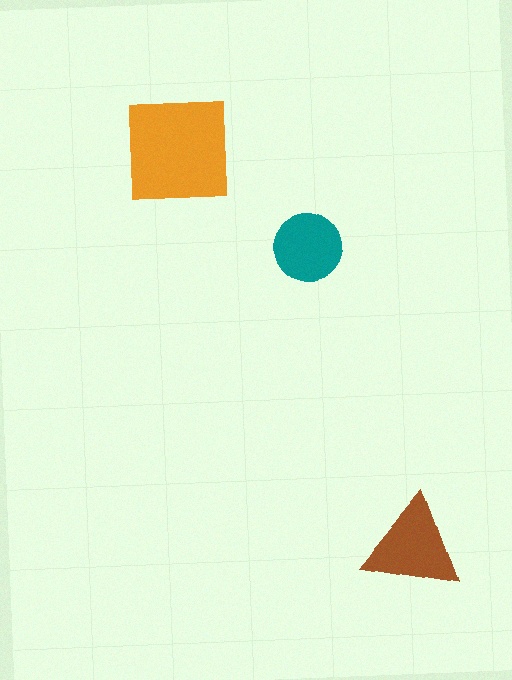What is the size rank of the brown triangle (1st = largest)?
2nd.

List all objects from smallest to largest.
The teal circle, the brown triangle, the orange square.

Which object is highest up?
The orange square is topmost.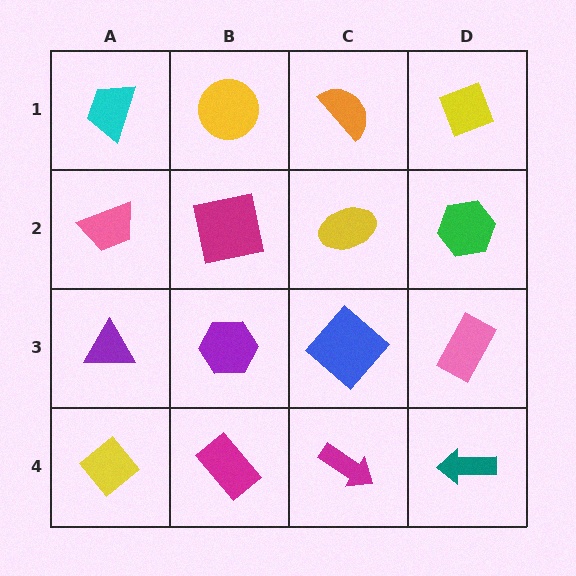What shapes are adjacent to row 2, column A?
A cyan trapezoid (row 1, column A), a purple triangle (row 3, column A), a magenta square (row 2, column B).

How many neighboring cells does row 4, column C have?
3.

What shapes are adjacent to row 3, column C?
A yellow ellipse (row 2, column C), a magenta arrow (row 4, column C), a purple hexagon (row 3, column B), a pink rectangle (row 3, column D).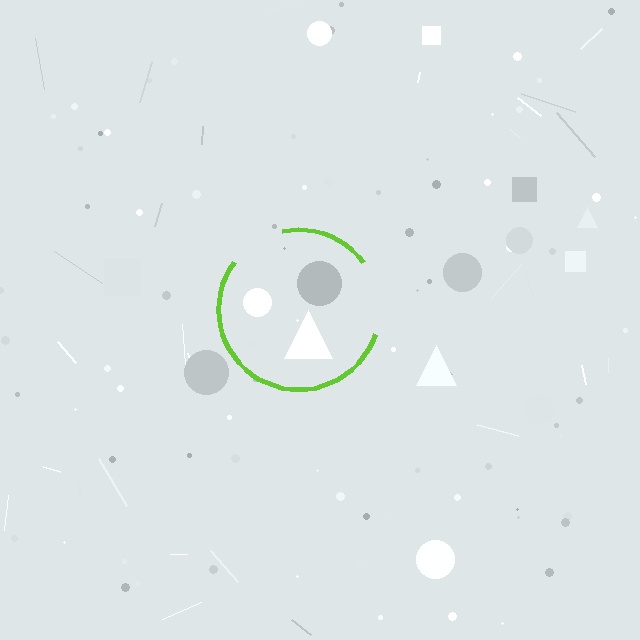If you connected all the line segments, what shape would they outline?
They would outline a circle.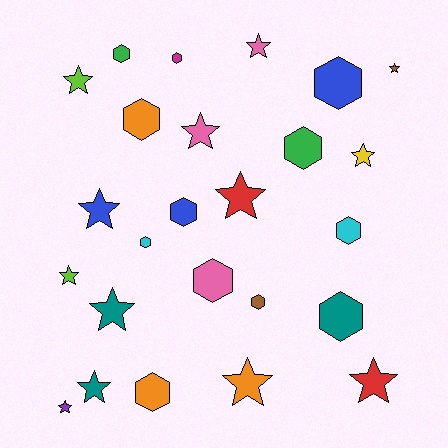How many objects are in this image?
There are 25 objects.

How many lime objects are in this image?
There are 2 lime objects.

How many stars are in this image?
There are 13 stars.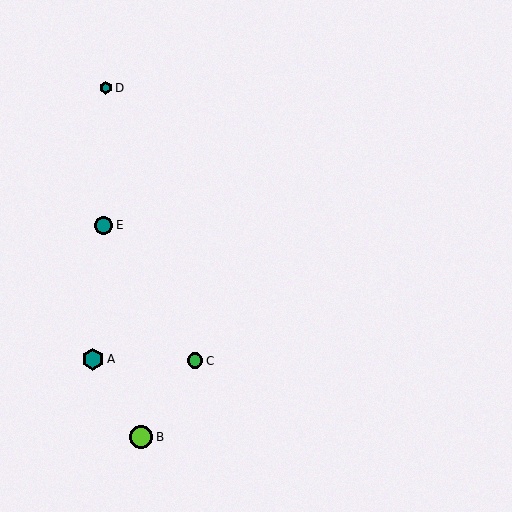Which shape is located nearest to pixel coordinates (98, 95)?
The teal hexagon (labeled D) at (106, 88) is nearest to that location.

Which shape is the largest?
The lime circle (labeled B) is the largest.